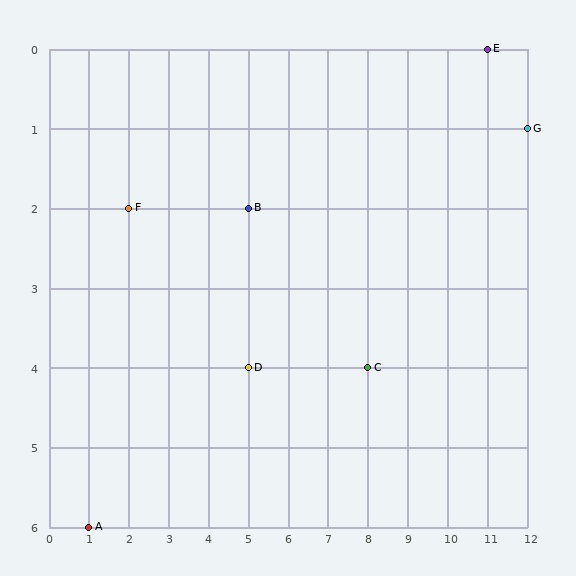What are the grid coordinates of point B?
Point B is at grid coordinates (5, 2).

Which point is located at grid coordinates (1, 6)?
Point A is at (1, 6).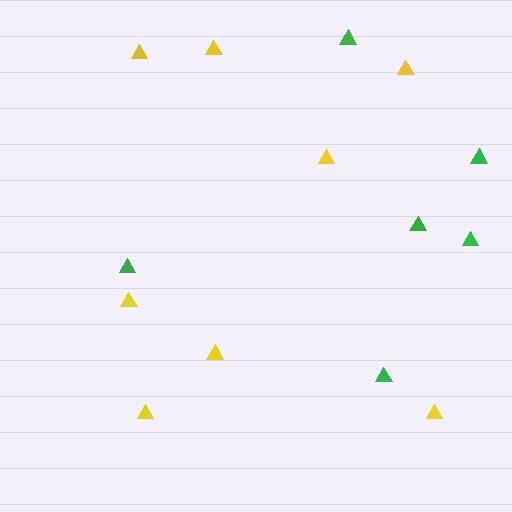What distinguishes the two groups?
There are 2 groups: one group of yellow triangles (8) and one group of green triangles (6).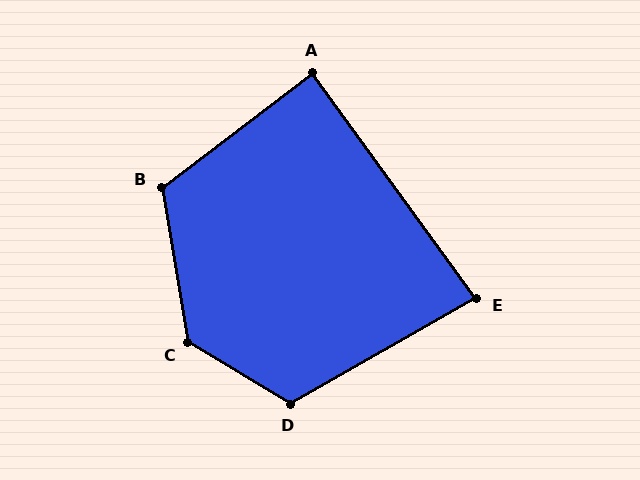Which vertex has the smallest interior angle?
E, at approximately 84 degrees.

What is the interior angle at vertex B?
Approximately 117 degrees (obtuse).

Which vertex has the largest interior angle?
C, at approximately 131 degrees.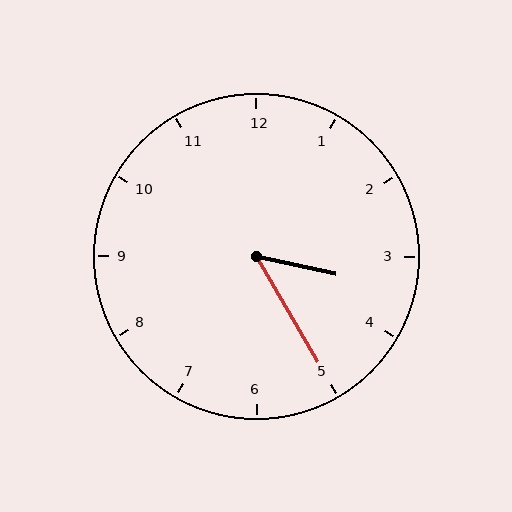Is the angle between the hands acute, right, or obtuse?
It is acute.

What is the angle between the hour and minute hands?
Approximately 48 degrees.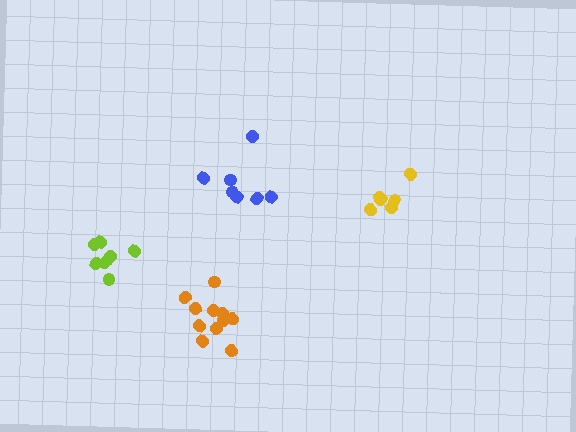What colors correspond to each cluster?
The clusters are colored: lime, yellow, blue, orange.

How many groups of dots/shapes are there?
There are 4 groups.